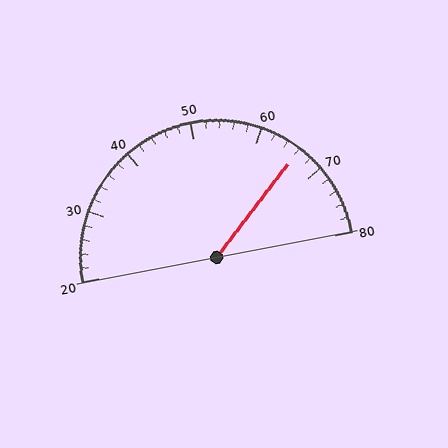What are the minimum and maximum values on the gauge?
The gauge ranges from 20 to 80.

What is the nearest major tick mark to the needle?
The nearest major tick mark is 70.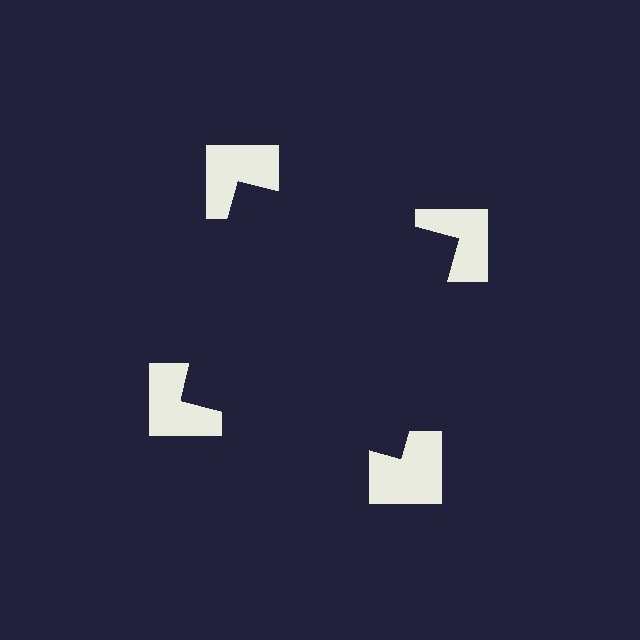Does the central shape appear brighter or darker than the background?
It typically appears slightly darker than the background, even though no actual brightness change is drawn.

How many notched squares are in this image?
There are 4 — one at each vertex of the illusory square.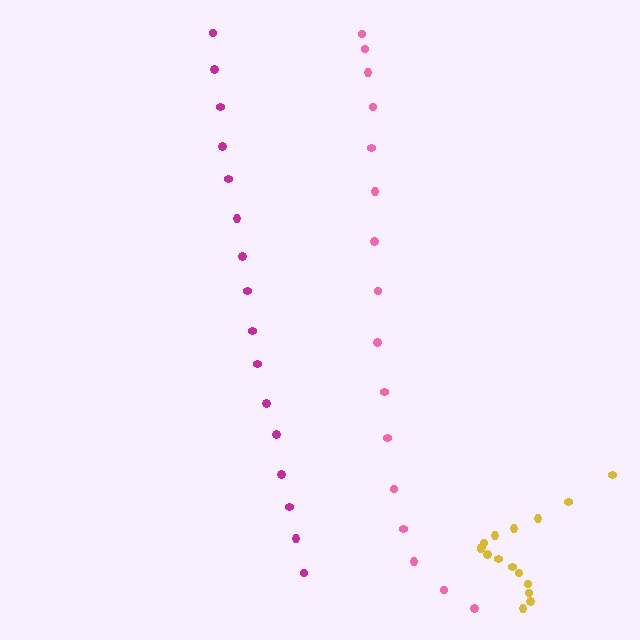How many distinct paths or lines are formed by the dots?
There are 3 distinct paths.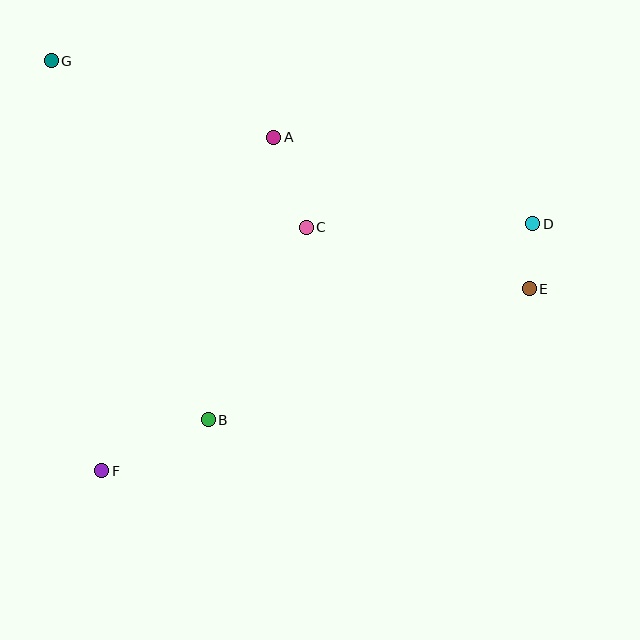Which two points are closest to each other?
Points D and E are closest to each other.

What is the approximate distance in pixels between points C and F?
The distance between C and F is approximately 318 pixels.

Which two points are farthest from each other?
Points E and G are farthest from each other.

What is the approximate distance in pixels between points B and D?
The distance between B and D is approximately 379 pixels.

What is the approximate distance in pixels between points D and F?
The distance between D and F is approximately 497 pixels.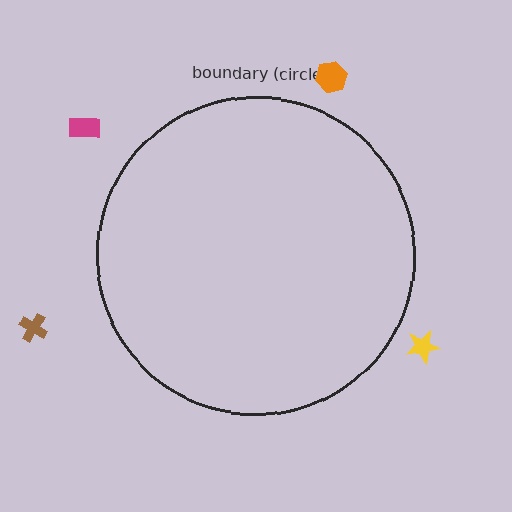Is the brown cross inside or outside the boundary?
Outside.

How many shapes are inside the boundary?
0 inside, 4 outside.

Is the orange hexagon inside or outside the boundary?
Outside.